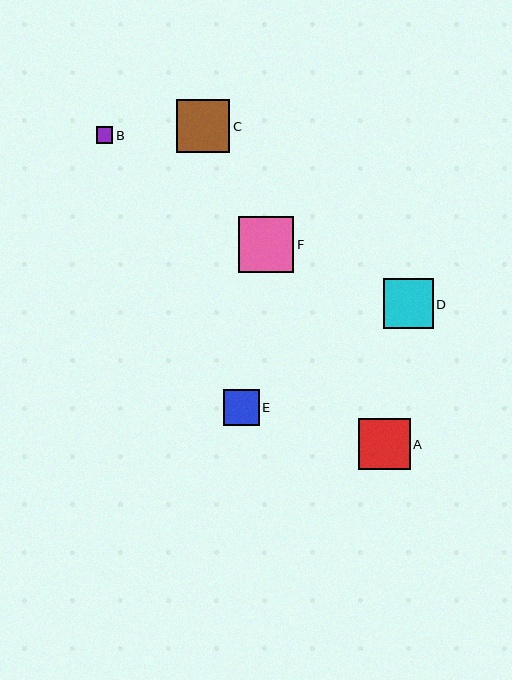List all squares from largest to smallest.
From largest to smallest: F, C, A, D, E, B.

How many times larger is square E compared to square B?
Square E is approximately 2.1 times the size of square B.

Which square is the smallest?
Square B is the smallest with a size of approximately 17 pixels.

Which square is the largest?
Square F is the largest with a size of approximately 56 pixels.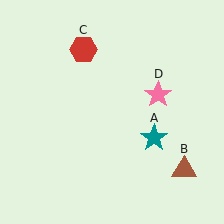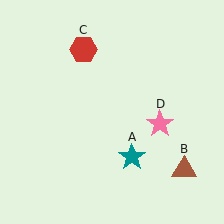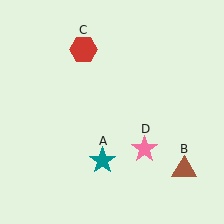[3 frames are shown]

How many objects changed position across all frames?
2 objects changed position: teal star (object A), pink star (object D).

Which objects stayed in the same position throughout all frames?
Brown triangle (object B) and red hexagon (object C) remained stationary.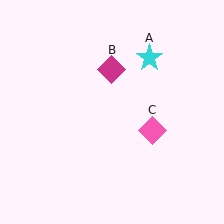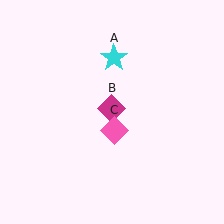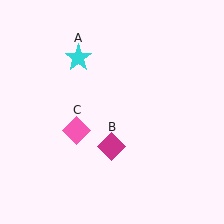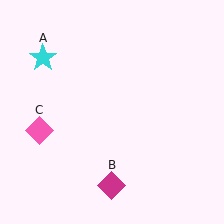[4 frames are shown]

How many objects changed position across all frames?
3 objects changed position: cyan star (object A), magenta diamond (object B), pink diamond (object C).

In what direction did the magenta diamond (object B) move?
The magenta diamond (object B) moved down.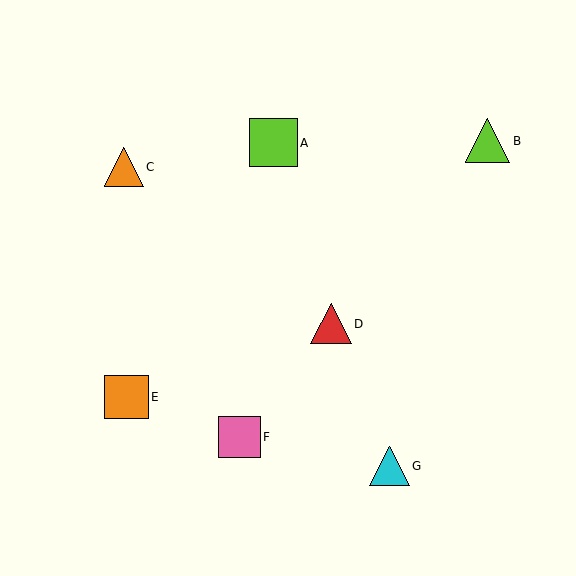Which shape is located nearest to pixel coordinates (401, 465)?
The cyan triangle (labeled G) at (389, 466) is nearest to that location.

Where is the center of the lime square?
The center of the lime square is at (273, 143).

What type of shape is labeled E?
Shape E is an orange square.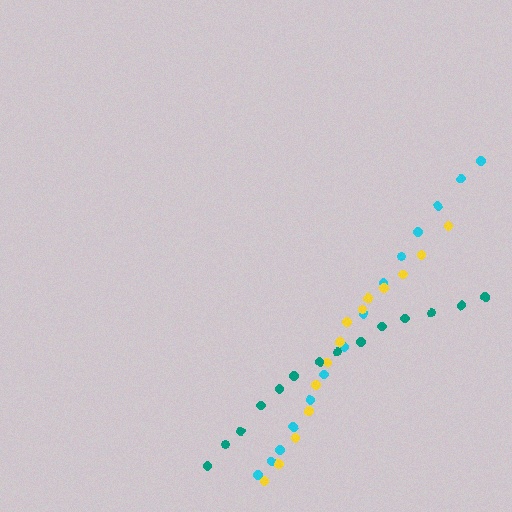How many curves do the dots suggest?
There are 3 distinct paths.